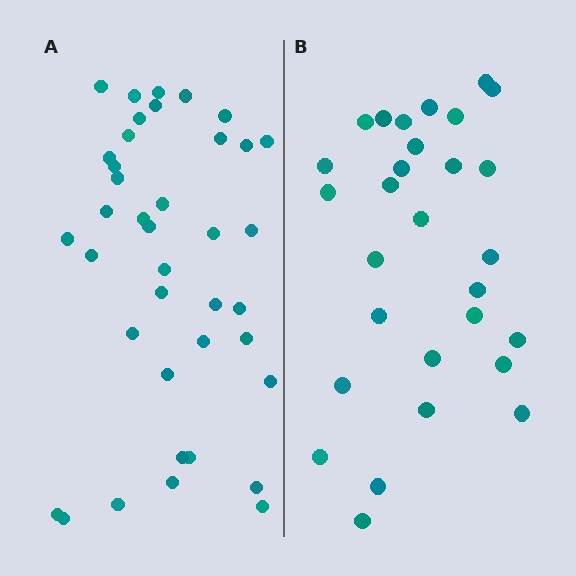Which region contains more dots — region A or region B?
Region A (the left region) has more dots.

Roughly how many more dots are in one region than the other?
Region A has roughly 10 or so more dots than region B.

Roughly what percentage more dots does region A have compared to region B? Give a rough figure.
About 35% more.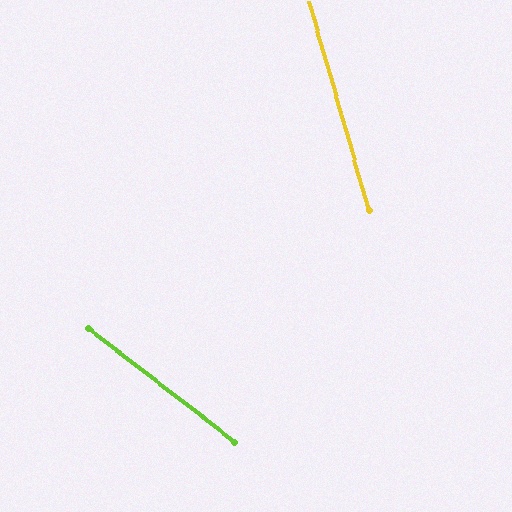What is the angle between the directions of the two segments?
Approximately 37 degrees.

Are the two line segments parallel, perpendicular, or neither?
Neither parallel nor perpendicular — they differ by about 37°.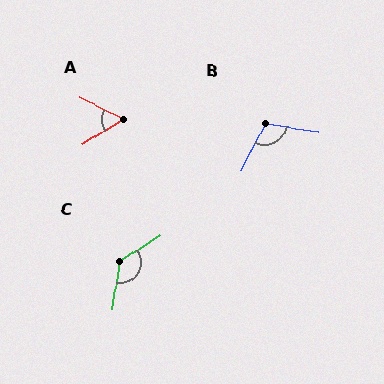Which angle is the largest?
C, at approximately 132 degrees.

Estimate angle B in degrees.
Approximately 107 degrees.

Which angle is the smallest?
A, at approximately 59 degrees.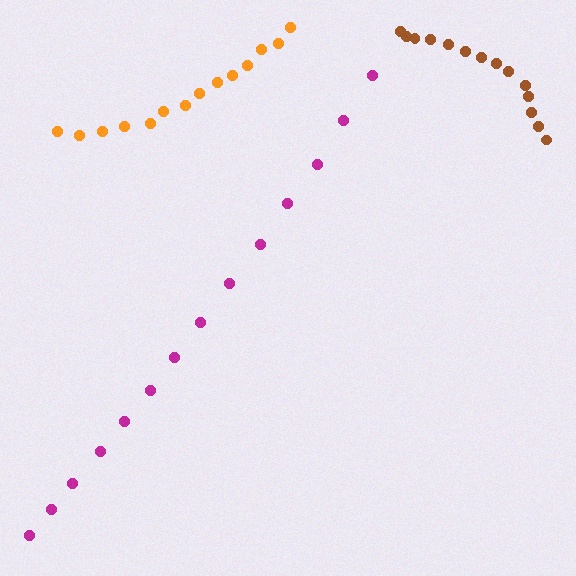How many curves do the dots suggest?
There are 3 distinct paths.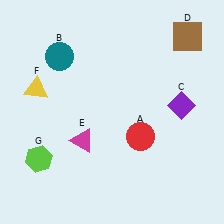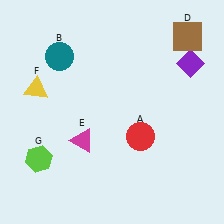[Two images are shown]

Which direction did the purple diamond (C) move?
The purple diamond (C) moved up.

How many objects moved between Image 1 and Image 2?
1 object moved between the two images.